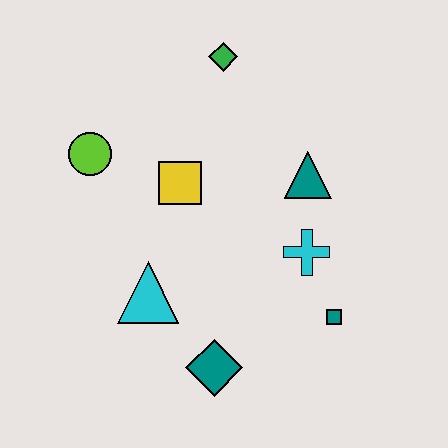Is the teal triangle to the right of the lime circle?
Yes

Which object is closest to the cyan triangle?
The teal diamond is closest to the cyan triangle.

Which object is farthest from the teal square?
The lime circle is farthest from the teal square.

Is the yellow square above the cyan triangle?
Yes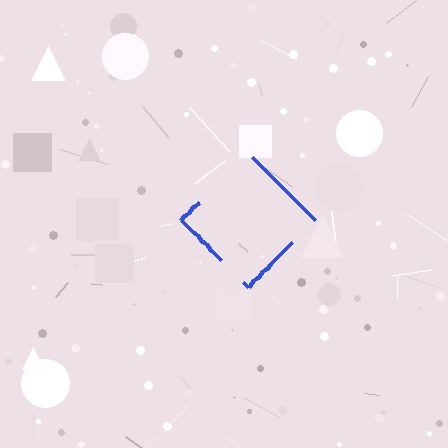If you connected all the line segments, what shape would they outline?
They would outline a diamond.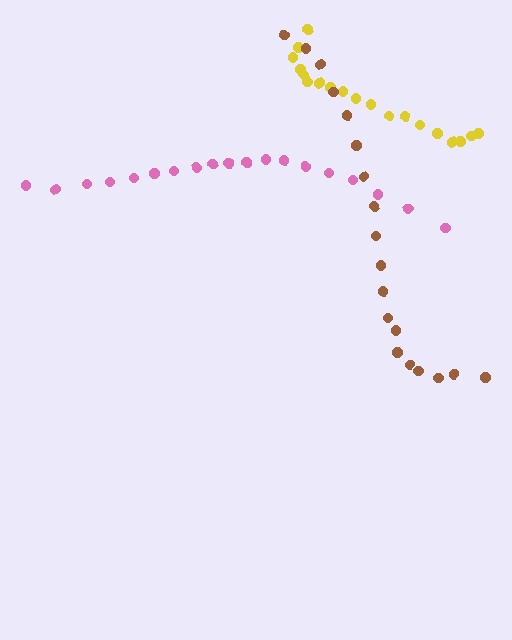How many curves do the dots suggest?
There are 3 distinct paths.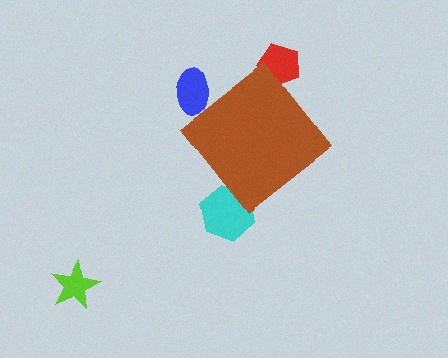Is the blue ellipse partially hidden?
Yes, the blue ellipse is partially hidden behind the brown diamond.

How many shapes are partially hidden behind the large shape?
3 shapes are partially hidden.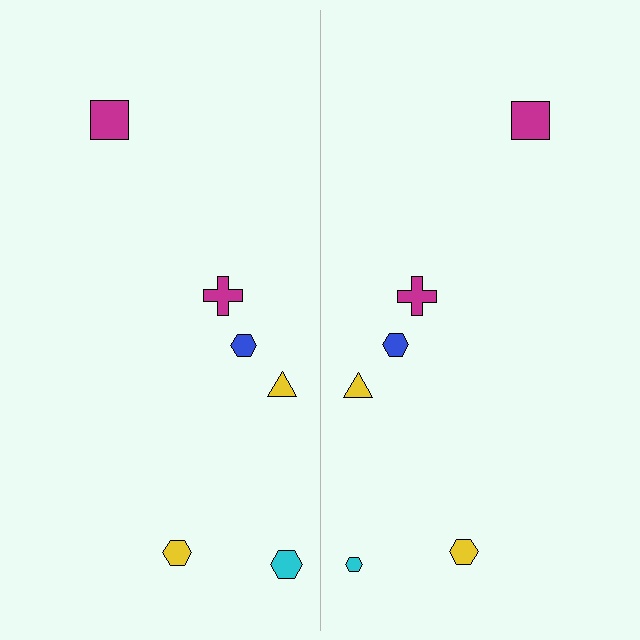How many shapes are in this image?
There are 12 shapes in this image.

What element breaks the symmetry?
The cyan hexagon on the right side has a different size than its mirror counterpart.